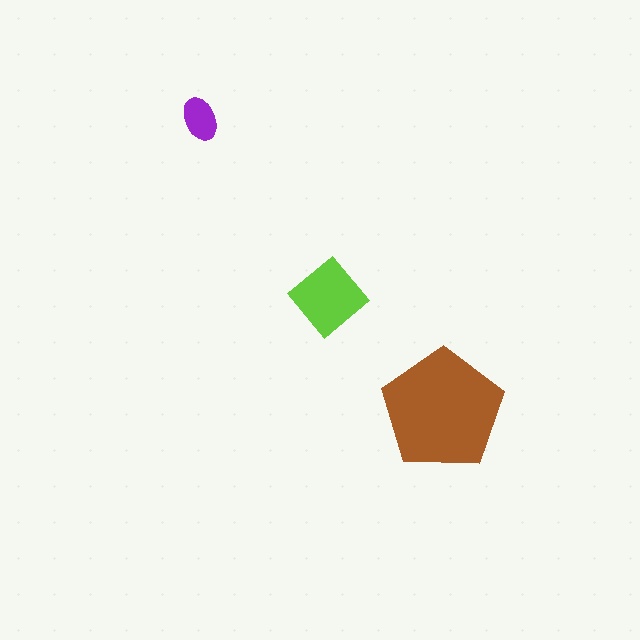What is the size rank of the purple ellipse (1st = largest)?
3rd.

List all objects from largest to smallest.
The brown pentagon, the lime diamond, the purple ellipse.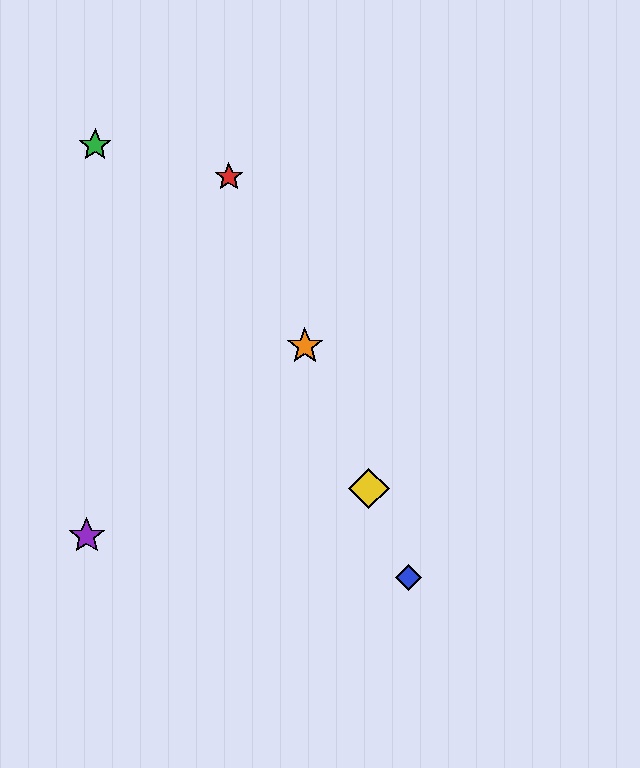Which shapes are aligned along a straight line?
The red star, the blue diamond, the yellow diamond, the orange star are aligned along a straight line.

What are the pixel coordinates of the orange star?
The orange star is at (305, 346).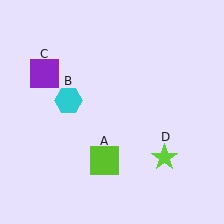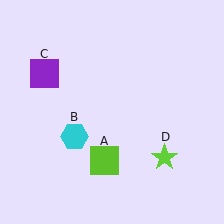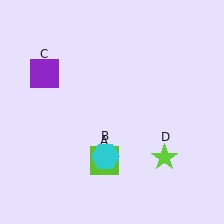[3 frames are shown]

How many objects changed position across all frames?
1 object changed position: cyan hexagon (object B).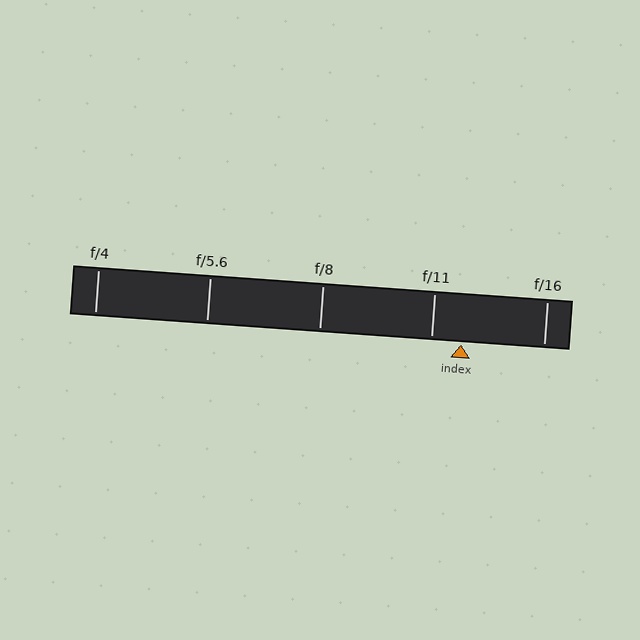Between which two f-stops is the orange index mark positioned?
The index mark is between f/11 and f/16.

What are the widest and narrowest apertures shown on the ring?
The widest aperture shown is f/4 and the narrowest is f/16.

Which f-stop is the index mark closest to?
The index mark is closest to f/11.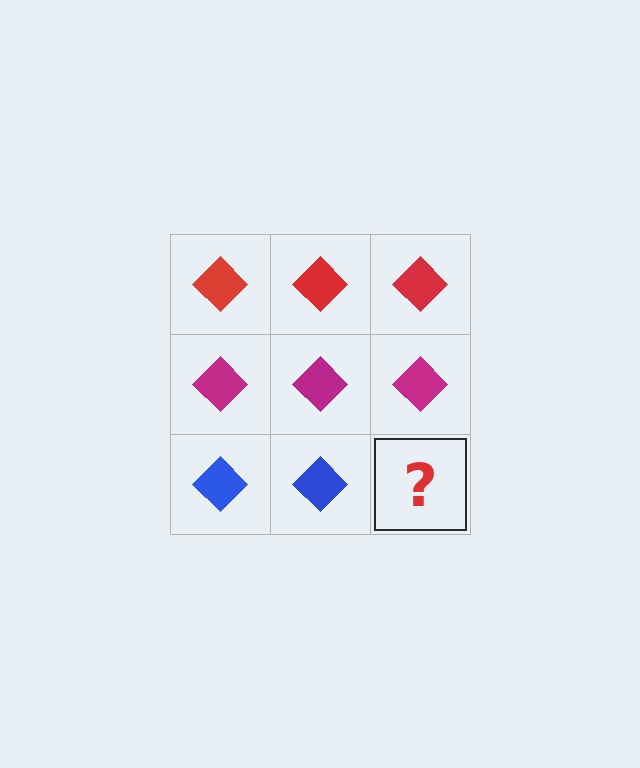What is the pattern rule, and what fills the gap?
The rule is that each row has a consistent color. The gap should be filled with a blue diamond.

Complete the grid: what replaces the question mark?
The question mark should be replaced with a blue diamond.